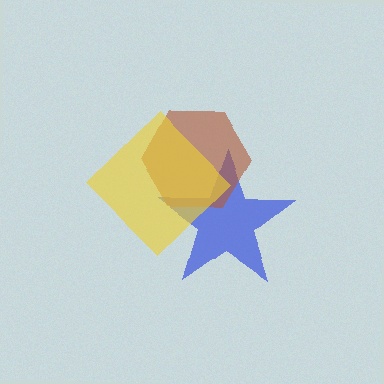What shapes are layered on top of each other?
The layered shapes are: a blue star, a brown hexagon, a yellow diamond.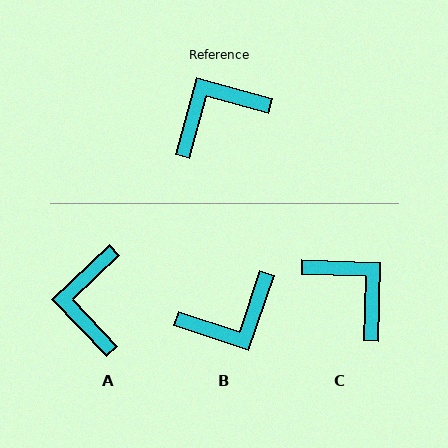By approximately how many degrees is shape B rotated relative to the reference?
Approximately 177 degrees counter-clockwise.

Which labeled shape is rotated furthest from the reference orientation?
B, about 177 degrees away.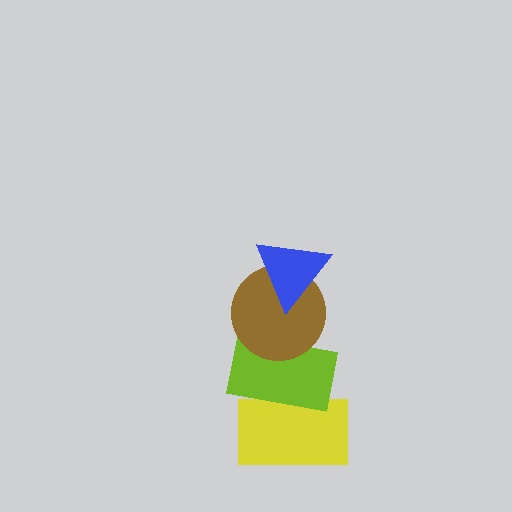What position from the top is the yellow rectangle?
The yellow rectangle is 4th from the top.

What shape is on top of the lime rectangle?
The brown circle is on top of the lime rectangle.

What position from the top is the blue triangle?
The blue triangle is 1st from the top.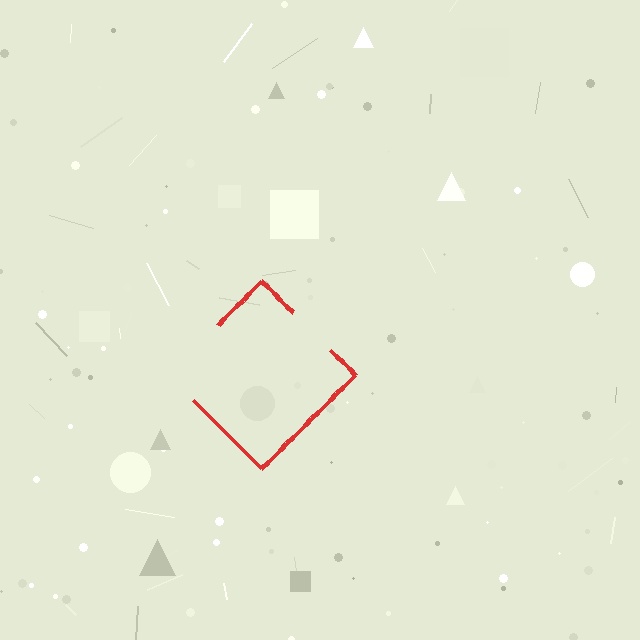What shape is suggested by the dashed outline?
The dashed outline suggests a diamond.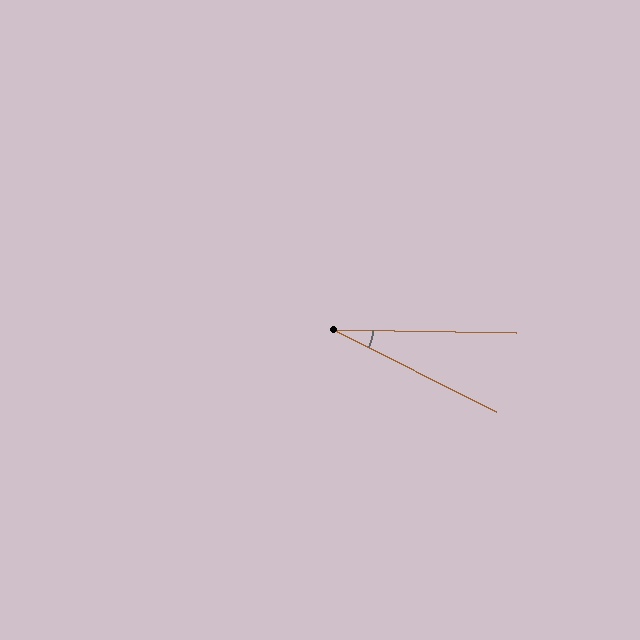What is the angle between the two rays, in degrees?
Approximately 26 degrees.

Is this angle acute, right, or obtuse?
It is acute.